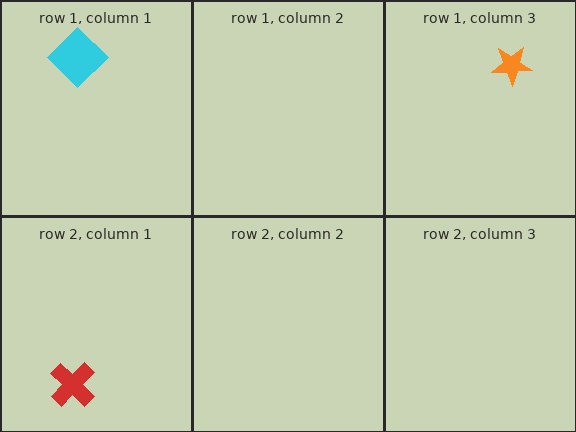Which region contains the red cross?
The row 2, column 1 region.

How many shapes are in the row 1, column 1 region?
1.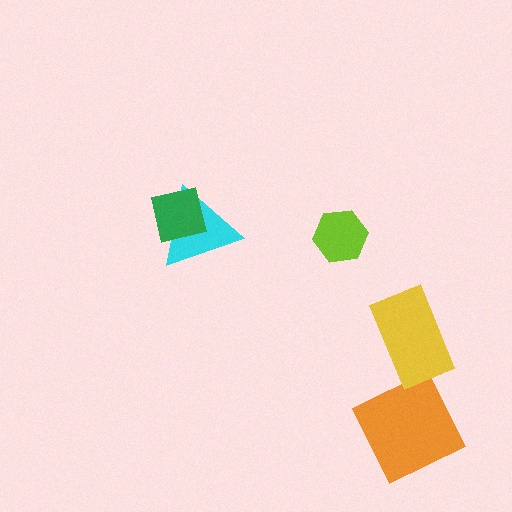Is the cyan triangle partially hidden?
Yes, it is partially covered by another shape.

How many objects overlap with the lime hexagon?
0 objects overlap with the lime hexagon.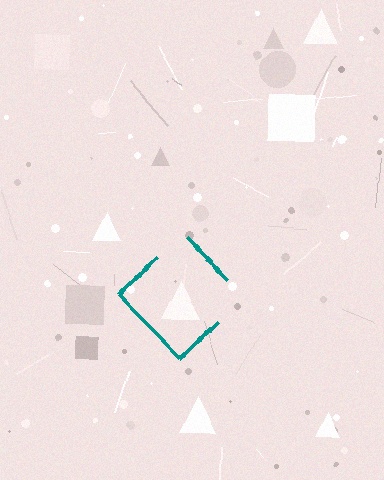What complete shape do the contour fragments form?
The contour fragments form a diamond.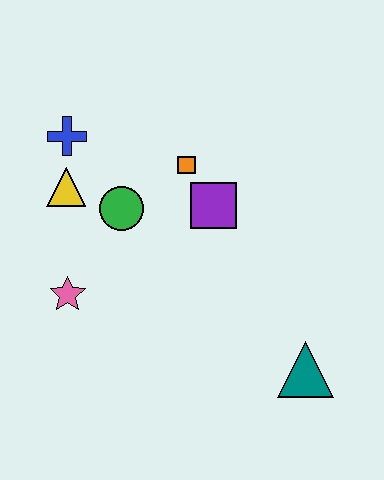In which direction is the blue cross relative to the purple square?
The blue cross is to the left of the purple square.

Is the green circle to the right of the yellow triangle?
Yes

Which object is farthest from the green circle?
The teal triangle is farthest from the green circle.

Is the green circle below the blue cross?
Yes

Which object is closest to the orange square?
The purple square is closest to the orange square.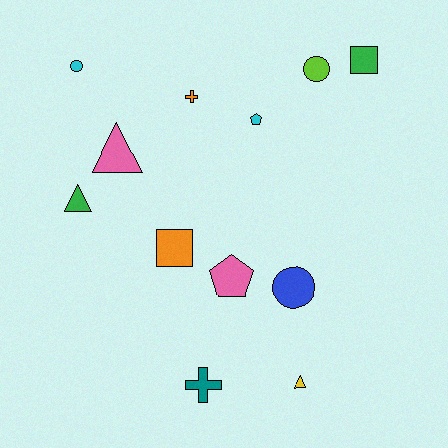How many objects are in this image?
There are 12 objects.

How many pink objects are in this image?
There are 2 pink objects.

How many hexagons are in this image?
There are no hexagons.